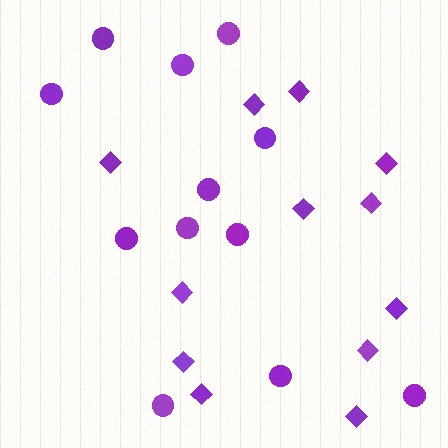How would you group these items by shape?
There are 2 groups: one group of diamonds (12) and one group of circles (12).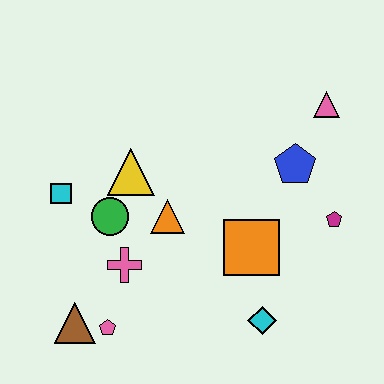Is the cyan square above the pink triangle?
No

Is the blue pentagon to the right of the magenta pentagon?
No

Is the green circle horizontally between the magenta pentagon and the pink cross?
No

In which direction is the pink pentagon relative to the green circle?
The pink pentagon is below the green circle.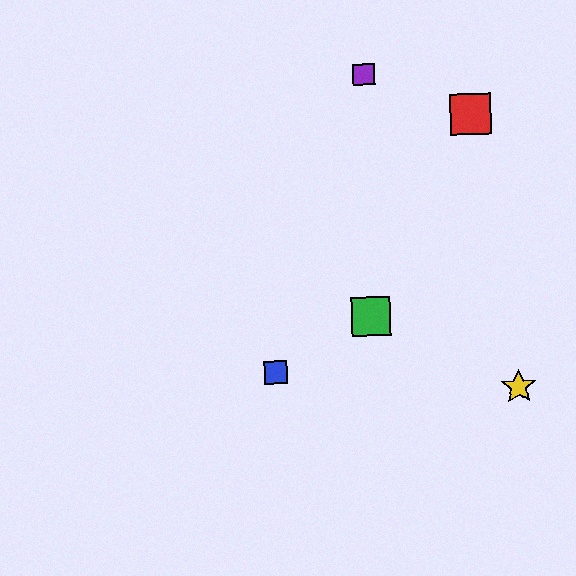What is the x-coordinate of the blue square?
The blue square is at x≈276.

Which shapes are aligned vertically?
The green square, the purple square are aligned vertically.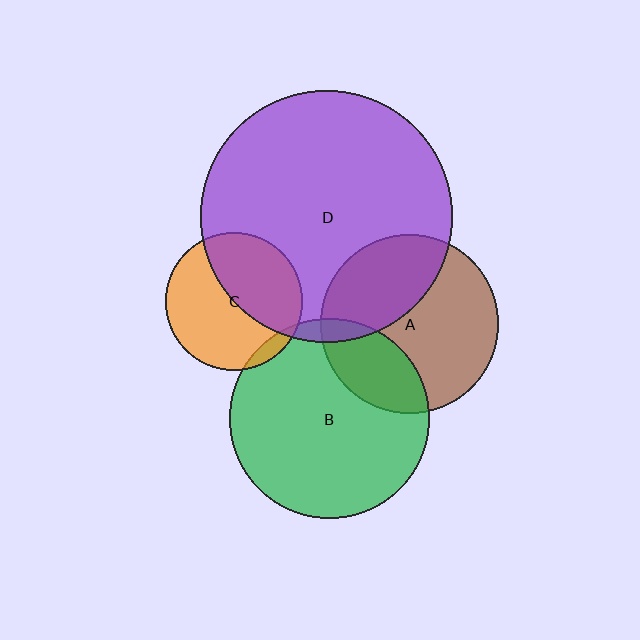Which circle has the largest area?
Circle D (purple).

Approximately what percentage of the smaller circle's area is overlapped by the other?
Approximately 5%.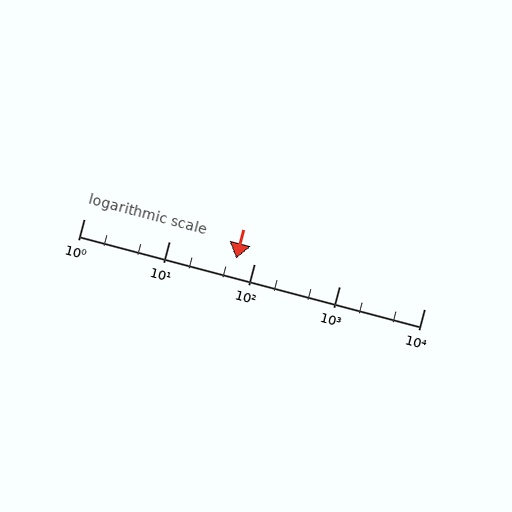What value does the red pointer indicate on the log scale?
The pointer indicates approximately 62.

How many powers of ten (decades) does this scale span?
The scale spans 4 decades, from 1 to 10000.